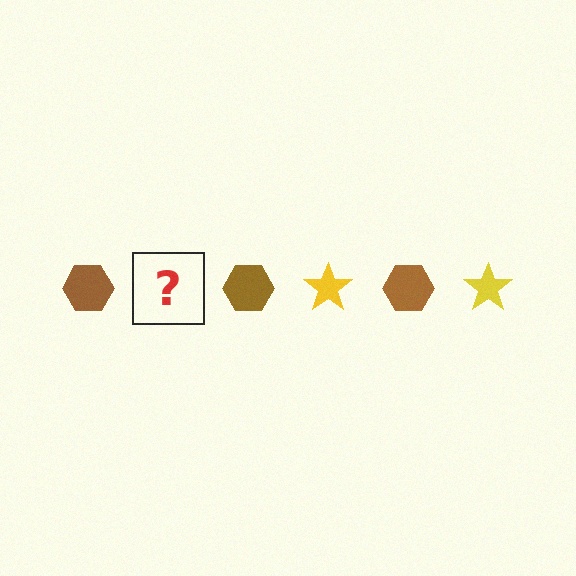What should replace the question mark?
The question mark should be replaced with a yellow star.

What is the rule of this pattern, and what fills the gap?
The rule is that the pattern alternates between brown hexagon and yellow star. The gap should be filled with a yellow star.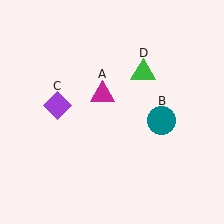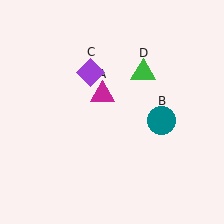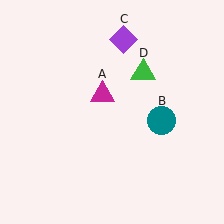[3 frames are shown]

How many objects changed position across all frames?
1 object changed position: purple diamond (object C).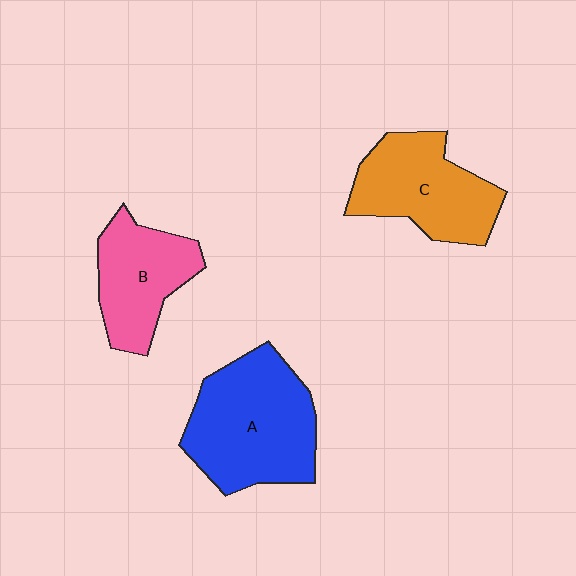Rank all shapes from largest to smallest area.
From largest to smallest: A (blue), C (orange), B (pink).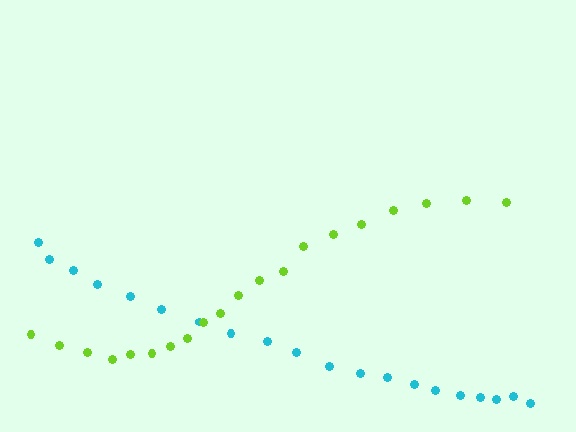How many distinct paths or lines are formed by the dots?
There are 2 distinct paths.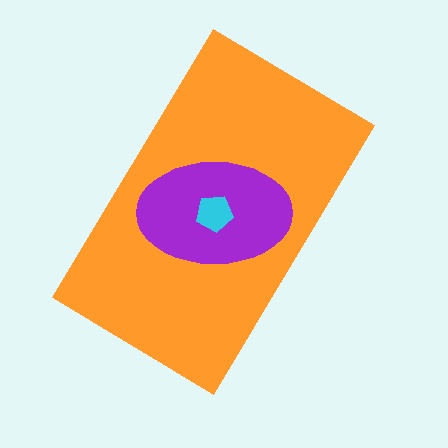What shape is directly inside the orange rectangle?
The purple ellipse.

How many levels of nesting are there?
3.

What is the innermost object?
The cyan pentagon.